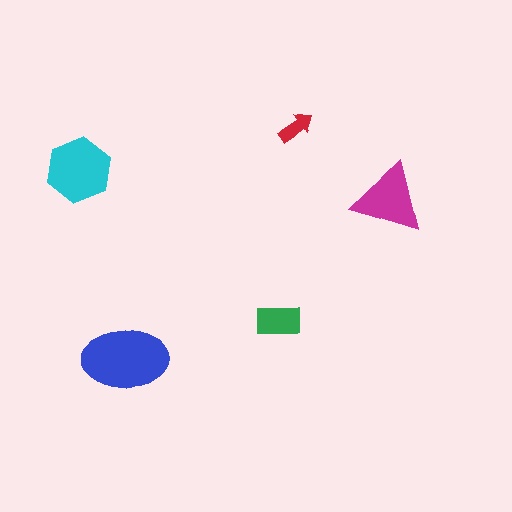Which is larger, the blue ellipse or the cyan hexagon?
The blue ellipse.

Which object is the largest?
The blue ellipse.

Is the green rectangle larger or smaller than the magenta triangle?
Smaller.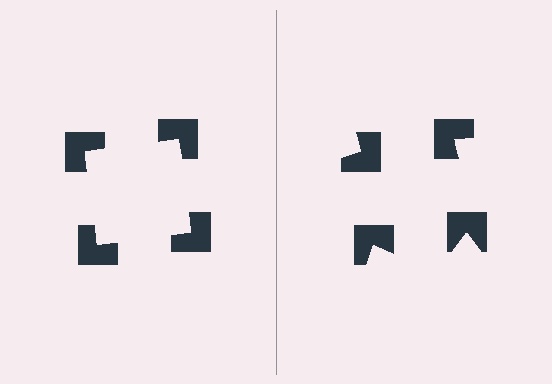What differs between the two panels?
The notched squares are positioned identically on both sides; only the wedge orientations differ. On the left they align to a square; on the right they are misaligned.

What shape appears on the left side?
An illusory square.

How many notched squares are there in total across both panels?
8 — 4 on each side.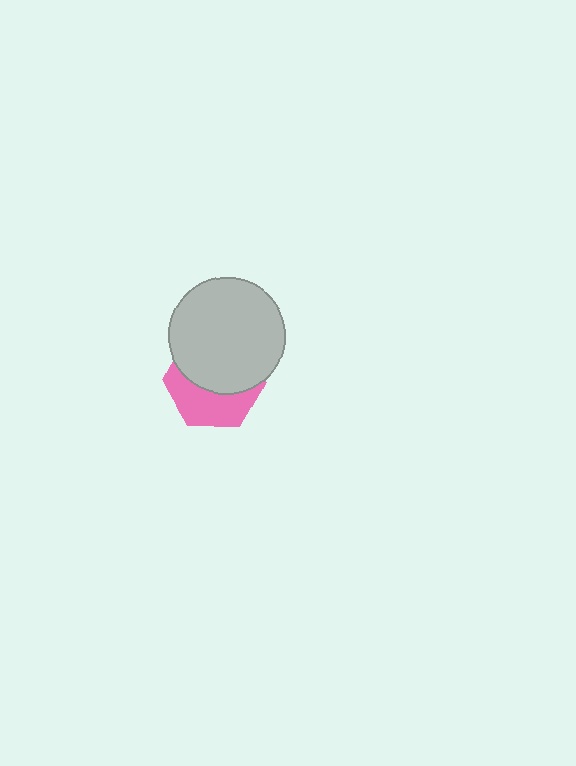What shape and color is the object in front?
The object in front is a light gray circle.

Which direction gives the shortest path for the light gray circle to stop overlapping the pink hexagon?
Moving up gives the shortest separation.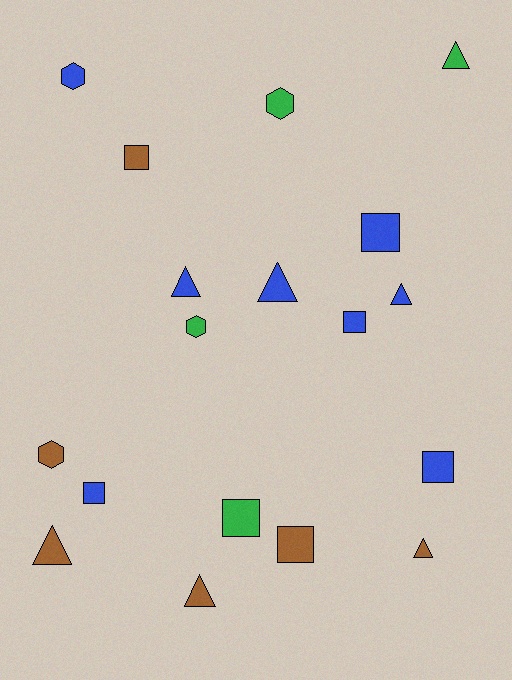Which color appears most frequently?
Blue, with 8 objects.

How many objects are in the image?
There are 18 objects.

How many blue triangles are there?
There are 3 blue triangles.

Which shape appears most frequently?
Triangle, with 7 objects.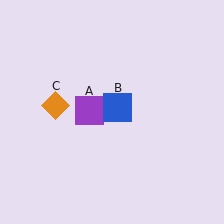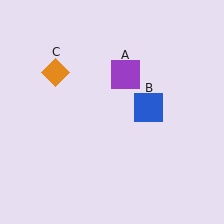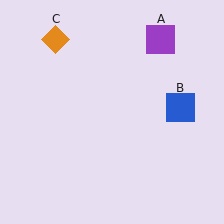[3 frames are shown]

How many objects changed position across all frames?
3 objects changed position: purple square (object A), blue square (object B), orange diamond (object C).